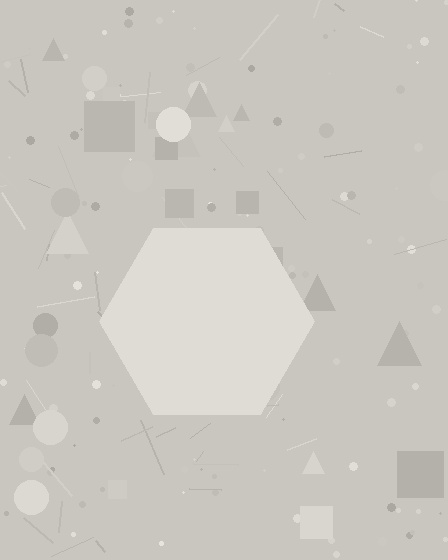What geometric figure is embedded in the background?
A hexagon is embedded in the background.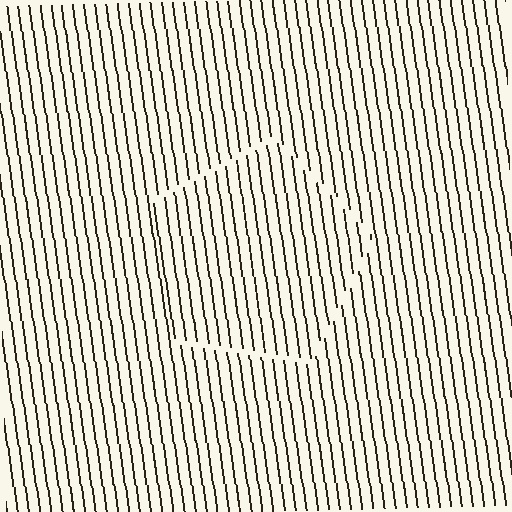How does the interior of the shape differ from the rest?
The interior of the shape contains the same grating, shifted by half a period — the contour is defined by the phase discontinuity where line-ends from the inner and outer gratings abut.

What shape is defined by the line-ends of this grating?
An illusory pentagon. The interior of the shape contains the same grating, shifted by half a period — the contour is defined by the phase discontinuity where line-ends from the inner and outer gratings abut.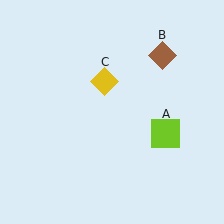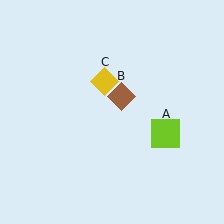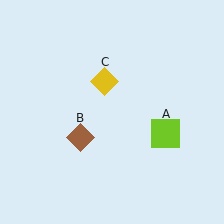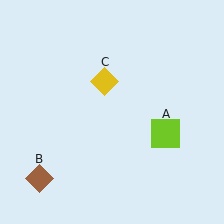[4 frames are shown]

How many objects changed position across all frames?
1 object changed position: brown diamond (object B).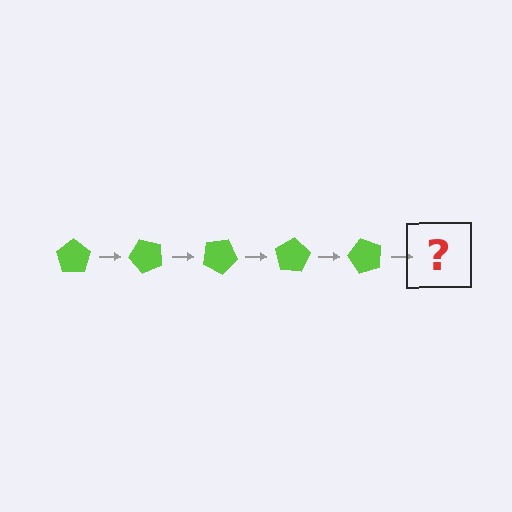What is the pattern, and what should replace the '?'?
The pattern is that the pentagon rotates 50 degrees each step. The '?' should be a lime pentagon rotated 250 degrees.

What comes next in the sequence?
The next element should be a lime pentagon rotated 250 degrees.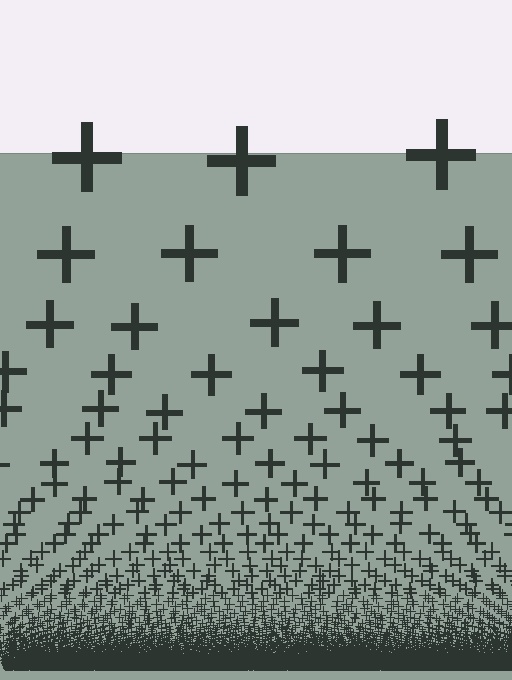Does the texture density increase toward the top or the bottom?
Density increases toward the bottom.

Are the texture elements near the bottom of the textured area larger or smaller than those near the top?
Smaller. The gradient is inverted — elements near the bottom are smaller and denser.